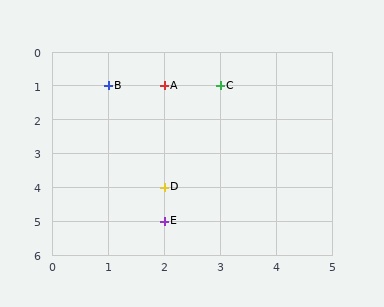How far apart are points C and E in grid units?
Points C and E are 1 column and 4 rows apart (about 4.1 grid units diagonally).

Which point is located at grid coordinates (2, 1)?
Point A is at (2, 1).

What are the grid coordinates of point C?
Point C is at grid coordinates (3, 1).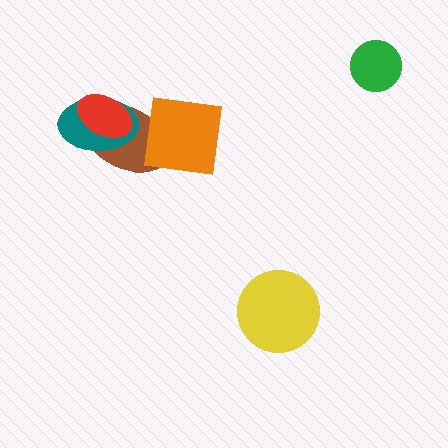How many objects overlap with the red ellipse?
2 objects overlap with the red ellipse.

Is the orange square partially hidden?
No, no other shape covers it.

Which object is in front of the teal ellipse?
The red ellipse is in front of the teal ellipse.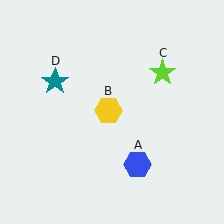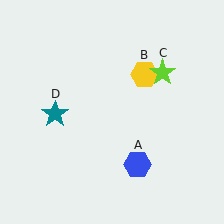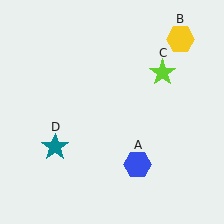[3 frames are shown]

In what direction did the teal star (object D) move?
The teal star (object D) moved down.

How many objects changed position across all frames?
2 objects changed position: yellow hexagon (object B), teal star (object D).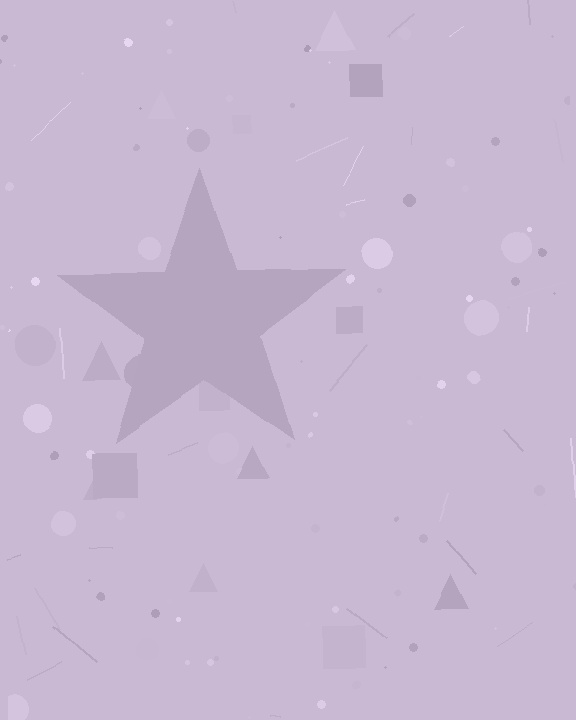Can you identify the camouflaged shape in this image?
The camouflaged shape is a star.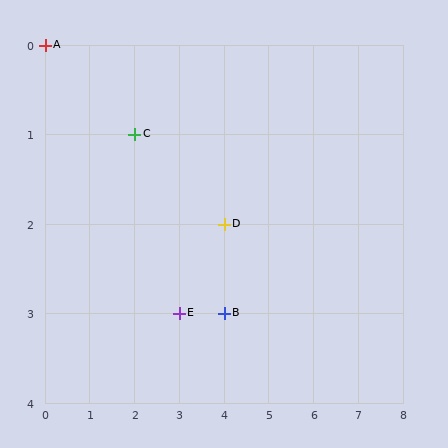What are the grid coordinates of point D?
Point D is at grid coordinates (4, 2).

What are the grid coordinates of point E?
Point E is at grid coordinates (3, 3).